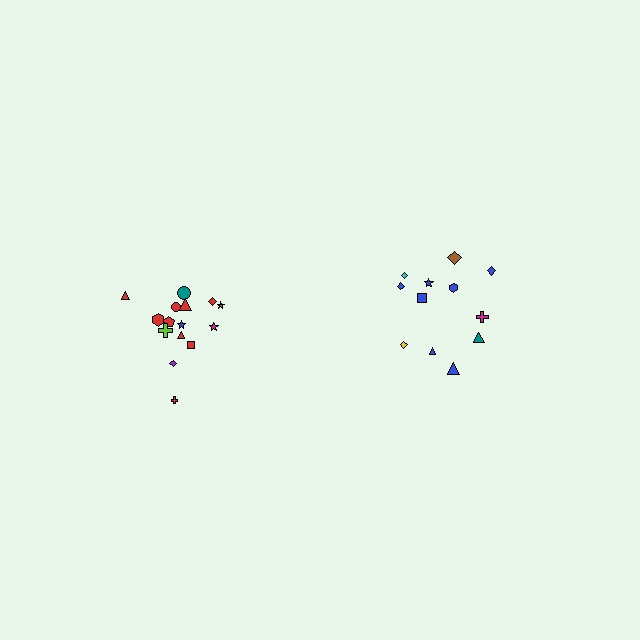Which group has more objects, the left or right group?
The left group.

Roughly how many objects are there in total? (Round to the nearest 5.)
Roughly 25 objects in total.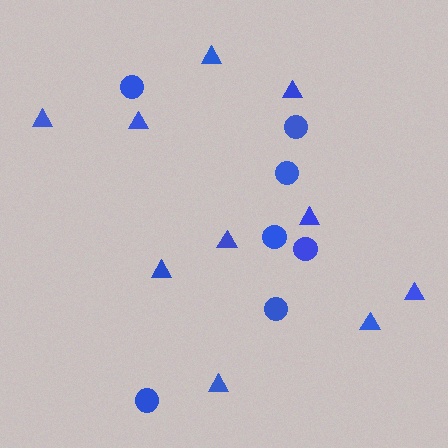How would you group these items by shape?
There are 2 groups: one group of circles (7) and one group of triangles (10).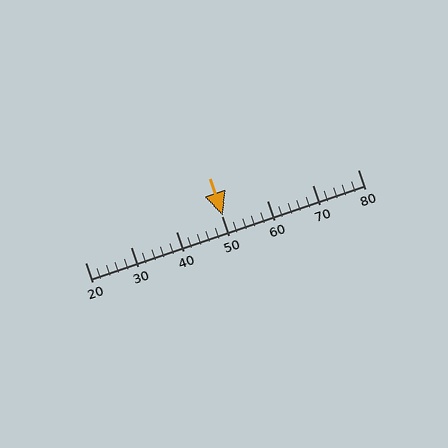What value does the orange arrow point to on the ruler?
The orange arrow points to approximately 50.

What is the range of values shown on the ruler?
The ruler shows values from 20 to 80.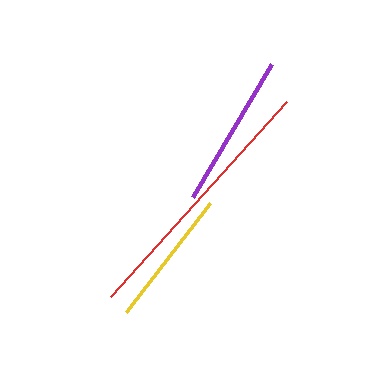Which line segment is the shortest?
The yellow line is the shortest at approximately 138 pixels.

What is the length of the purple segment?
The purple segment is approximately 155 pixels long.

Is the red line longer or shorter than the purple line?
The red line is longer than the purple line.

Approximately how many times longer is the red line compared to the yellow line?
The red line is approximately 1.9 times the length of the yellow line.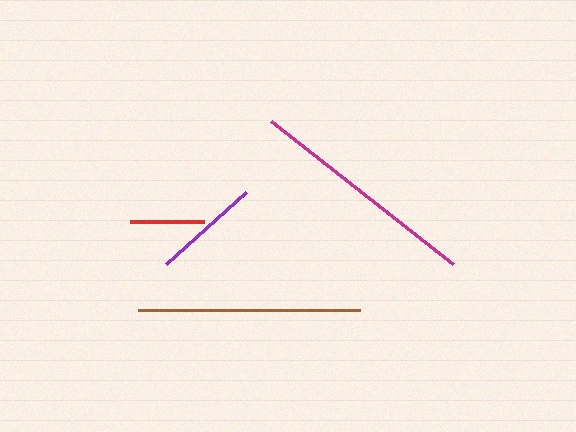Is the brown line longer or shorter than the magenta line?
The magenta line is longer than the brown line.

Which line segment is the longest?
The magenta line is the longest at approximately 232 pixels.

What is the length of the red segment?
The red segment is approximately 74 pixels long.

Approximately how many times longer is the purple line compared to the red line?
The purple line is approximately 1.5 times the length of the red line.